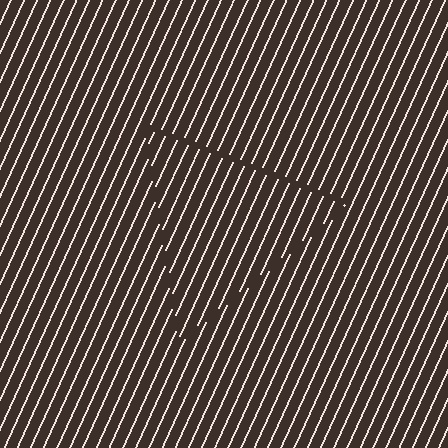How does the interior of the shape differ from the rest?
The interior of the shape contains the same grating, shifted by half a period — the contour is defined by the phase discontinuity where line-ends from the inner and outer gratings abut.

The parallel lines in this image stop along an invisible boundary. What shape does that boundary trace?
An illusory triangle. The interior of the shape contains the same grating, shifted by half a period — the contour is defined by the phase discontinuity where line-ends from the inner and outer gratings abut.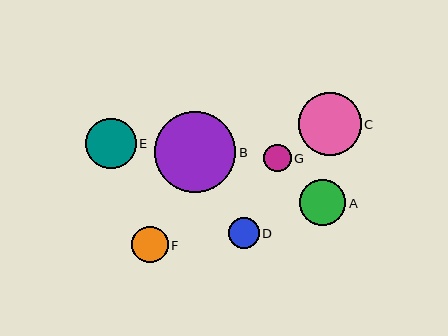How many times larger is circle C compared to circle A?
Circle C is approximately 1.3 times the size of circle A.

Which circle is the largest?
Circle B is the largest with a size of approximately 81 pixels.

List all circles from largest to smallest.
From largest to smallest: B, C, E, A, F, D, G.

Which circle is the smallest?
Circle G is the smallest with a size of approximately 28 pixels.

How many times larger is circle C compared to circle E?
Circle C is approximately 1.2 times the size of circle E.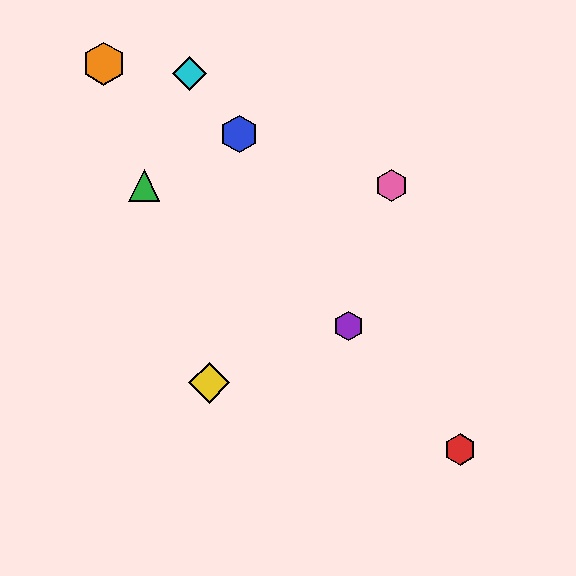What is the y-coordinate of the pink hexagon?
The pink hexagon is at y≈185.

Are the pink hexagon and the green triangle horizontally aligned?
Yes, both are at y≈185.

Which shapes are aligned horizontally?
The green triangle, the pink hexagon are aligned horizontally.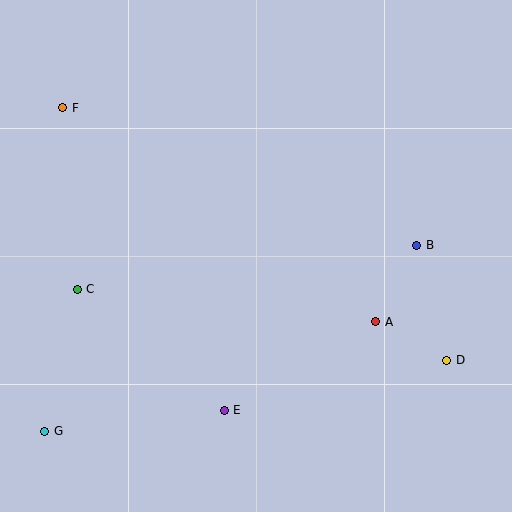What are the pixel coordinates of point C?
Point C is at (77, 289).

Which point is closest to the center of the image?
Point A at (376, 322) is closest to the center.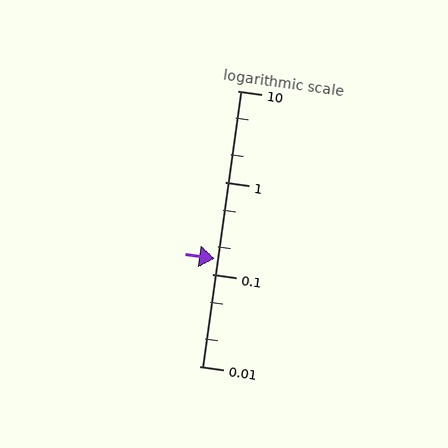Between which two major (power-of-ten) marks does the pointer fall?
The pointer is between 0.1 and 1.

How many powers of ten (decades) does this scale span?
The scale spans 3 decades, from 0.01 to 10.